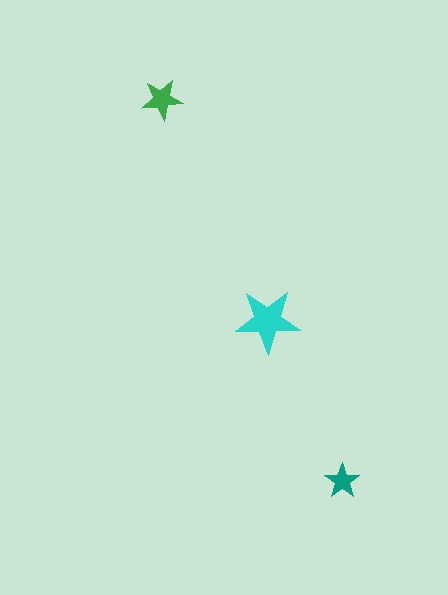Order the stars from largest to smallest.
the cyan one, the green one, the teal one.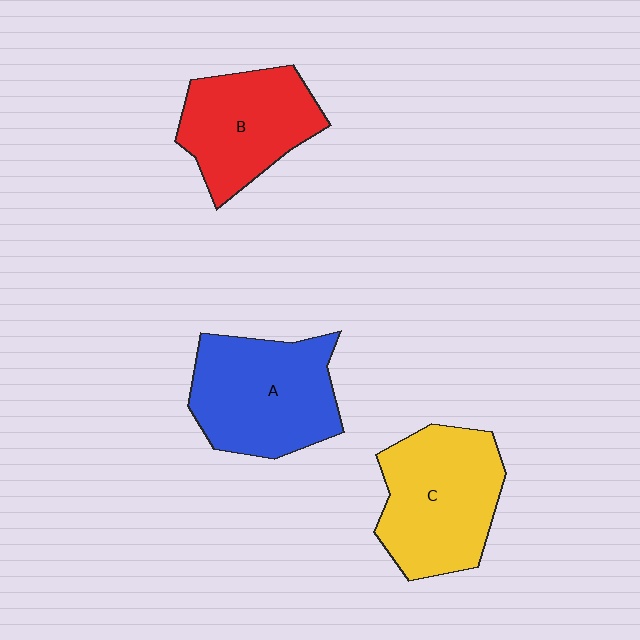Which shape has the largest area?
Shape A (blue).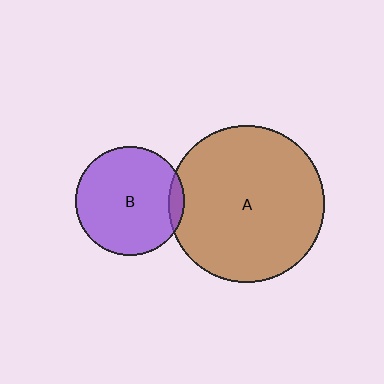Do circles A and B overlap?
Yes.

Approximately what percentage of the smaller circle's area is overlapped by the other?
Approximately 10%.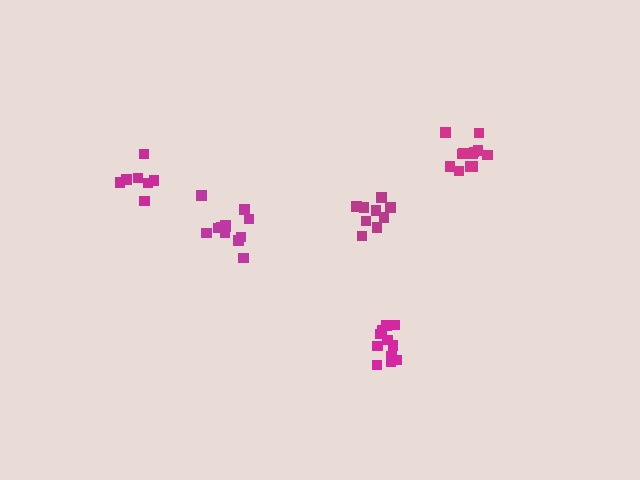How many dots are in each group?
Group 1: 7 dots, Group 2: 12 dots, Group 3: 9 dots, Group 4: 12 dots, Group 5: 11 dots (51 total).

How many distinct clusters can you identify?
There are 5 distinct clusters.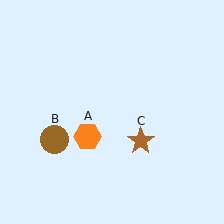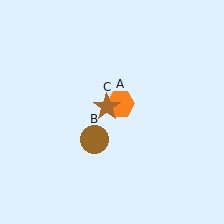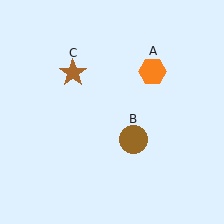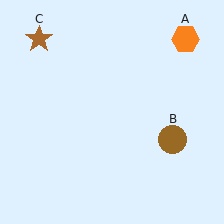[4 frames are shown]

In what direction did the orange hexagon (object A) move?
The orange hexagon (object A) moved up and to the right.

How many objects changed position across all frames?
3 objects changed position: orange hexagon (object A), brown circle (object B), brown star (object C).